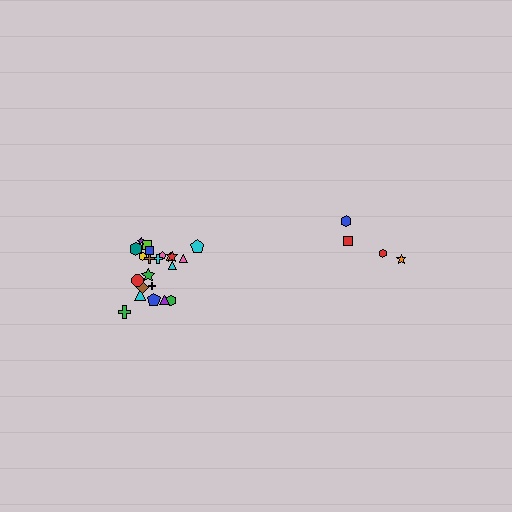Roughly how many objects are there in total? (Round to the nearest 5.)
Roughly 25 objects in total.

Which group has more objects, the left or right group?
The left group.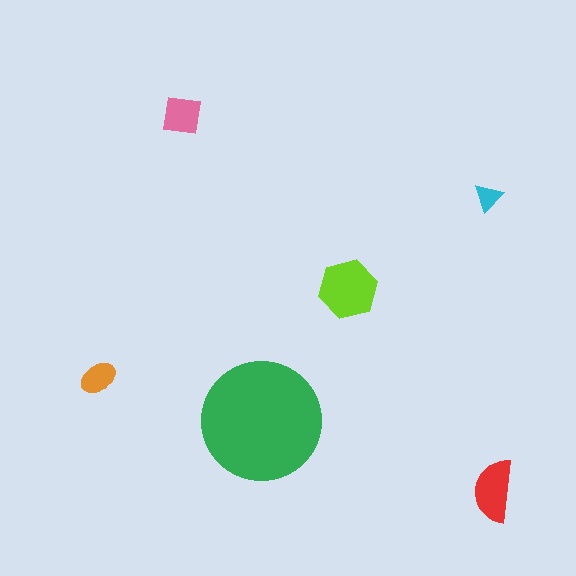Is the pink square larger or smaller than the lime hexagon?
Smaller.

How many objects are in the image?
There are 6 objects in the image.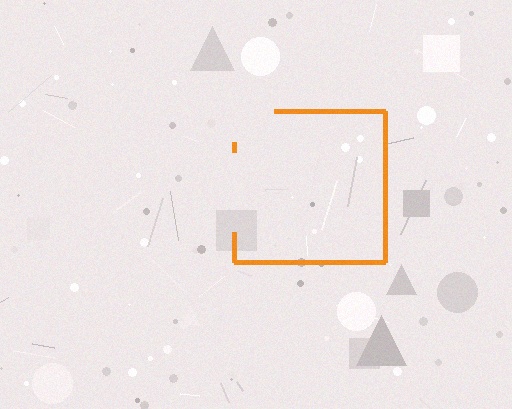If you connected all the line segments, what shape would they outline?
They would outline a square.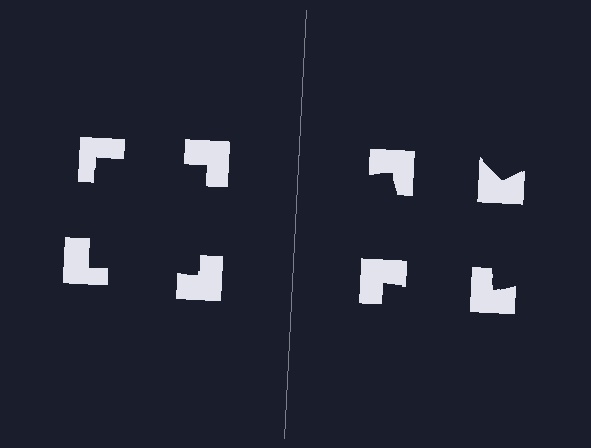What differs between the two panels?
The notched squares are positioned identically on both sides; only the wedge orientations differ. On the left they align to a square; on the right they are misaligned.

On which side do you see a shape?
An illusory square appears on the left side. On the right side the wedge cuts are rotated, so no coherent shape forms.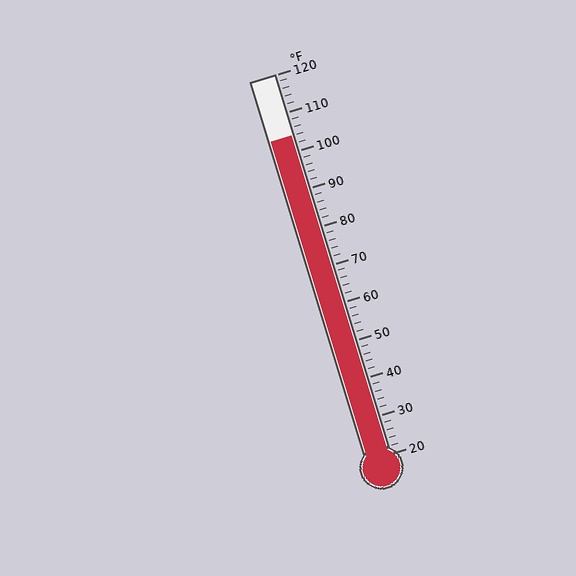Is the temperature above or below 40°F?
The temperature is above 40°F.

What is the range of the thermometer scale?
The thermometer scale ranges from 20°F to 120°F.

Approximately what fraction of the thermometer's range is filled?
The thermometer is filled to approximately 85% of its range.